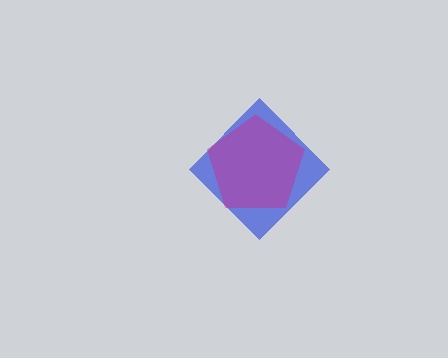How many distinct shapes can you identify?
There are 2 distinct shapes: a blue diamond, a magenta pentagon.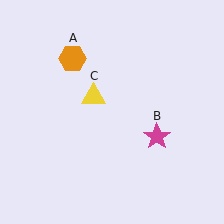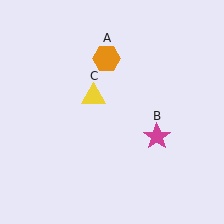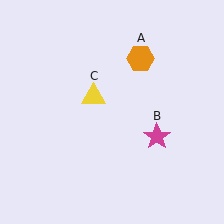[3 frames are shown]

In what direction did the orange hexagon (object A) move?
The orange hexagon (object A) moved right.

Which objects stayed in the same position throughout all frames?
Magenta star (object B) and yellow triangle (object C) remained stationary.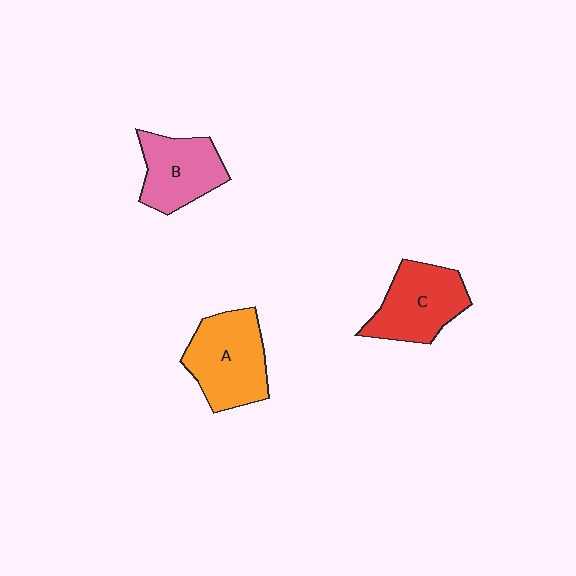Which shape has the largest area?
Shape A (orange).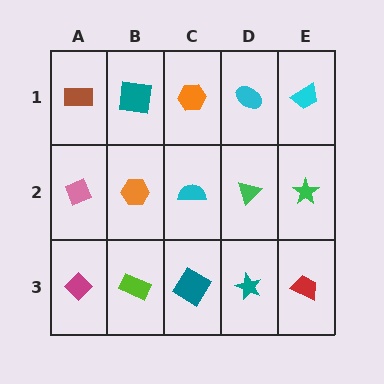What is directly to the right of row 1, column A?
A teal square.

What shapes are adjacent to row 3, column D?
A green triangle (row 2, column D), a teal diamond (row 3, column C), a red trapezoid (row 3, column E).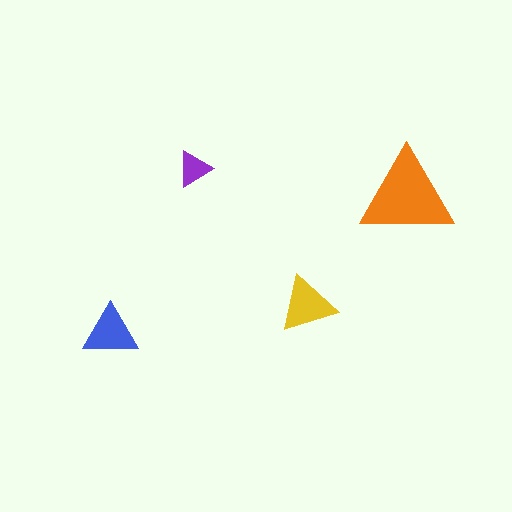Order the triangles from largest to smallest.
the orange one, the yellow one, the blue one, the purple one.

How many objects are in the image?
There are 4 objects in the image.